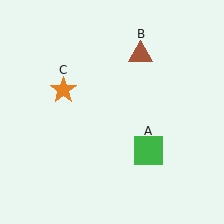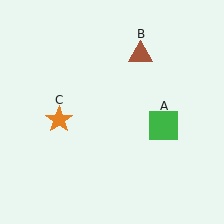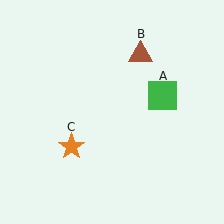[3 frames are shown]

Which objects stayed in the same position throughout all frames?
Brown triangle (object B) remained stationary.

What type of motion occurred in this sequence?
The green square (object A), orange star (object C) rotated counterclockwise around the center of the scene.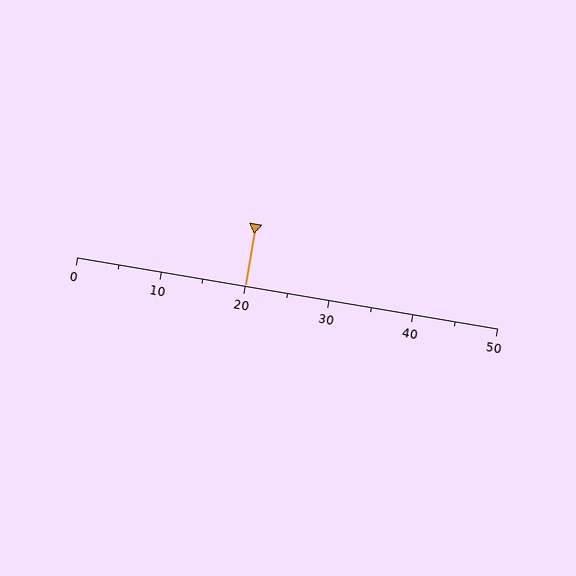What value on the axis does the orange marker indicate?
The marker indicates approximately 20.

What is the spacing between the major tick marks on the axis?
The major ticks are spaced 10 apart.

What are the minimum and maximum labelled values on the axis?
The axis runs from 0 to 50.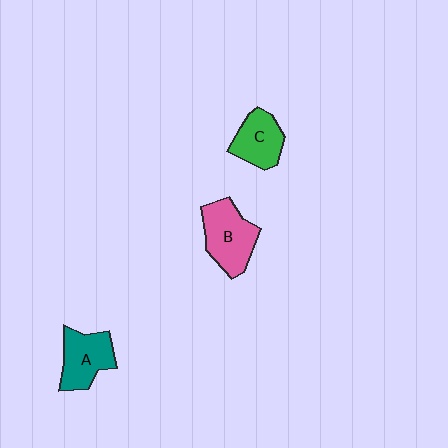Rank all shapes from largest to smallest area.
From largest to smallest: B (pink), A (teal), C (green).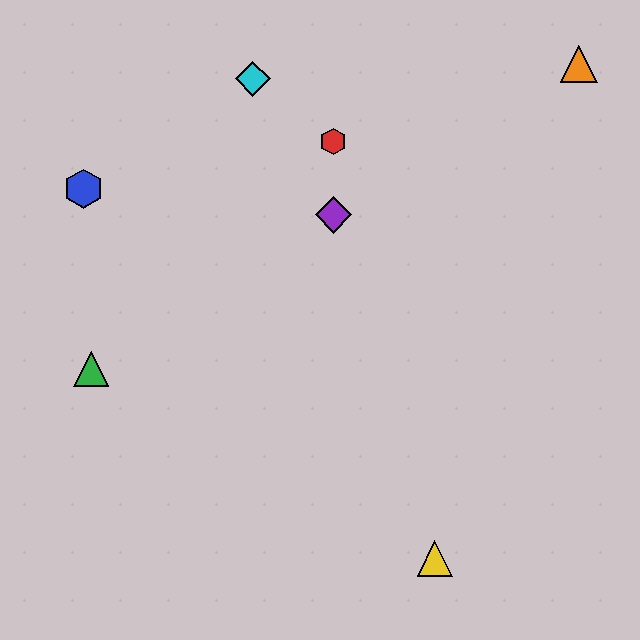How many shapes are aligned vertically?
2 shapes (the red hexagon, the purple diamond) are aligned vertically.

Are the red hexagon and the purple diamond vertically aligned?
Yes, both are at x≈333.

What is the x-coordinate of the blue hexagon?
The blue hexagon is at x≈83.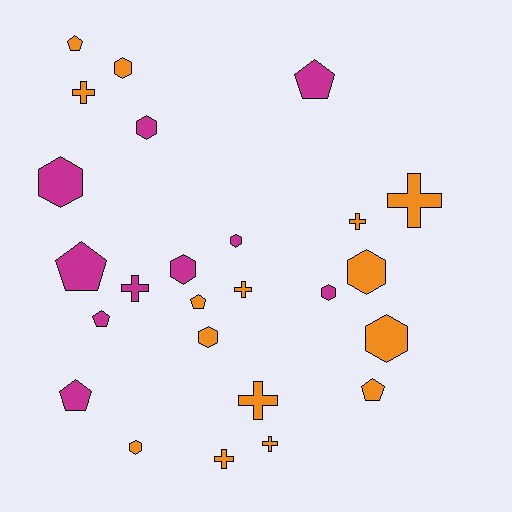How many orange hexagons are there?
There are 5 orange hexagons.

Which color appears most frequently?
Orange, with 15 objects.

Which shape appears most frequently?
Hexagon, with 10 objects.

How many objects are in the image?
There are 25 objects.